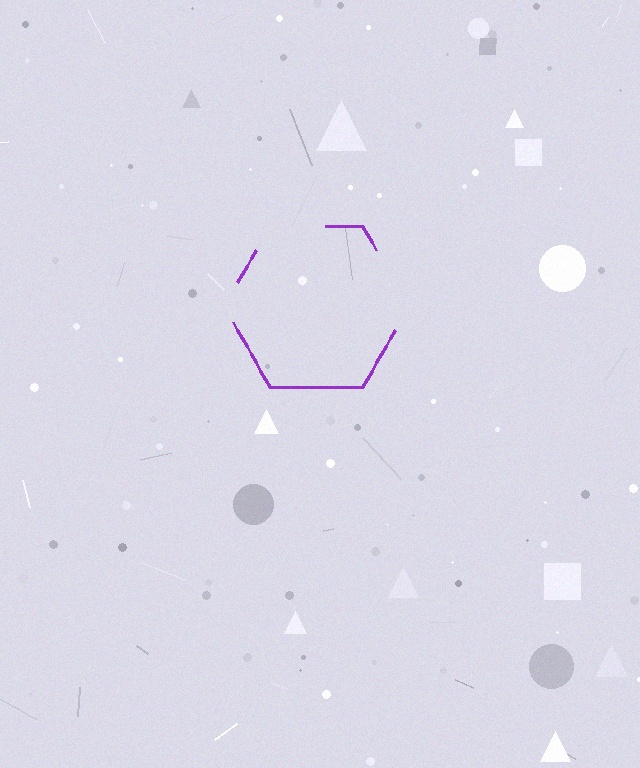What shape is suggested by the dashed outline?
The dashed outline suggests a hexagon.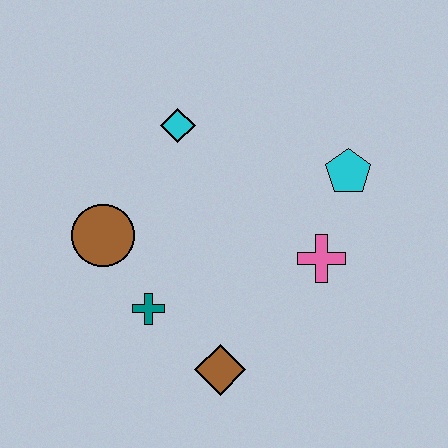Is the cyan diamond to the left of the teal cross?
No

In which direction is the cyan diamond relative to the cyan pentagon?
The cyan diamond is to the left of the cyan pentagon.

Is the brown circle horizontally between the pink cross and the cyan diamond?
No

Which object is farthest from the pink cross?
The brown circle is farthest from the pink cross.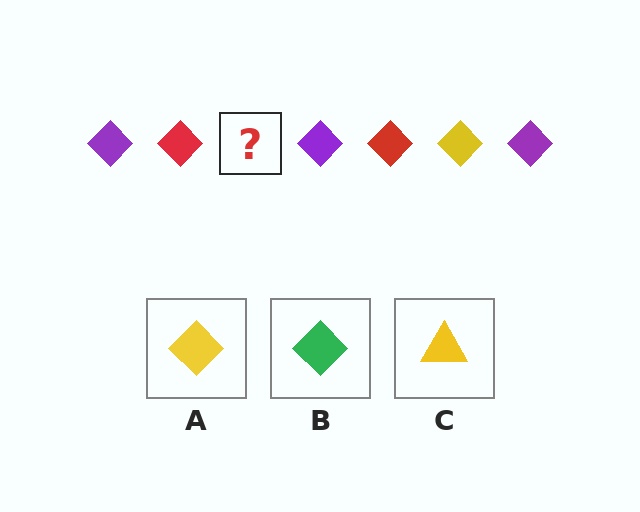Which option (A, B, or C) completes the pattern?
A.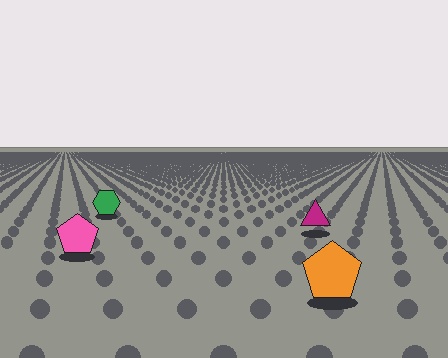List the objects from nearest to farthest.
From nearest to farthest: the orange pentagon, the pink pentagon, the magenta triangle, the green hexagon.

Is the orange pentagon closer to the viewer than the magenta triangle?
Yes. The orange pentagon is closer — you can tell from the texture gradient: the ground texture is coarser near it.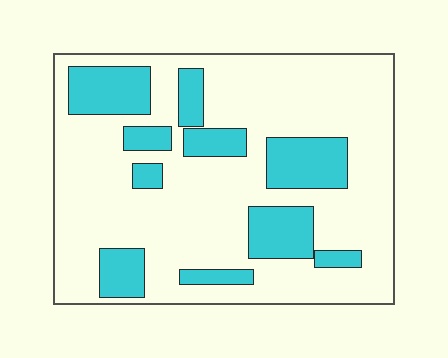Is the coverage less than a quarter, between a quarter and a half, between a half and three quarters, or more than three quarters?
Between a quarter and a half.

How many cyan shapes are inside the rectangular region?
10.